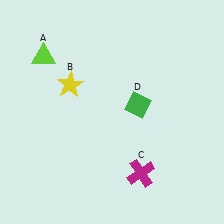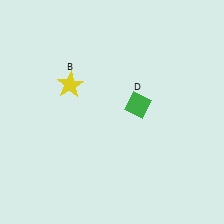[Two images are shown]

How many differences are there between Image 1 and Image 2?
There are 2 differences between the two images.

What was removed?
The magenta cross (C), the lime triangle (A) were removed in Image 2.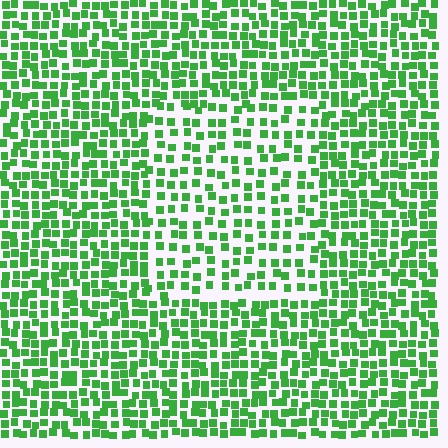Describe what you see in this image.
The image contains small green elements arranged at two different densities. A rectangle-shaped region is visible where the elements are less densely packed than the surrounding area.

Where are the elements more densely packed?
The elements are more densely packed outside the rectangle boundary.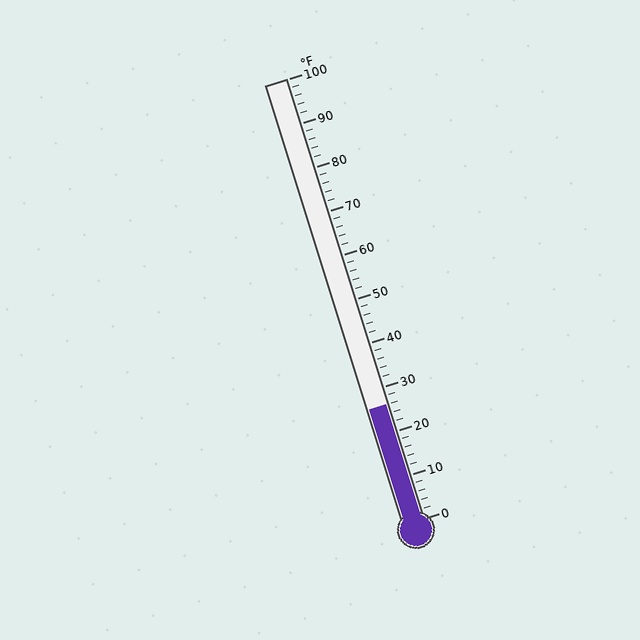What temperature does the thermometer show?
The thermometer shows approximately 26°F.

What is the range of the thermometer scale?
The thermometer scale ranges from 0°F to 100°F.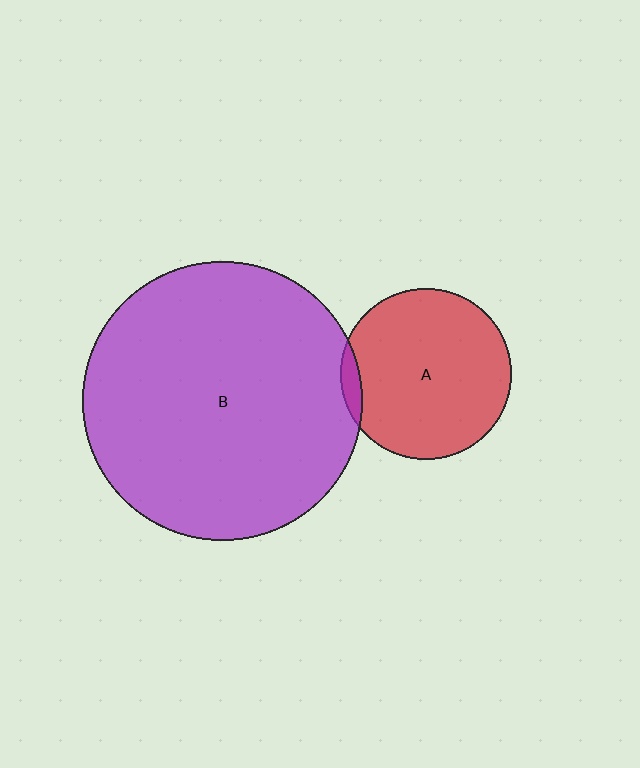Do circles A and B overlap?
Yes.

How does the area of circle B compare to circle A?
Approximately 2.7 times.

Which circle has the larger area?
Circle B (purple).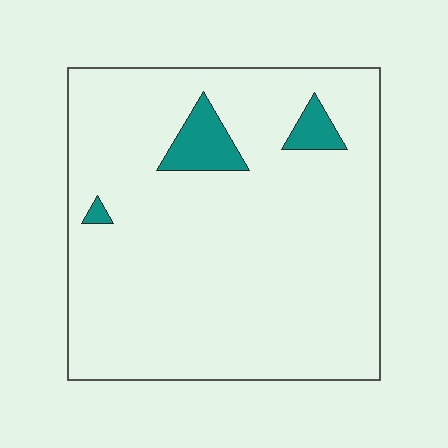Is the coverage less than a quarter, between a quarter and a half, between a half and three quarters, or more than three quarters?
Less than a quarter.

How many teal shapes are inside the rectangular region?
3.